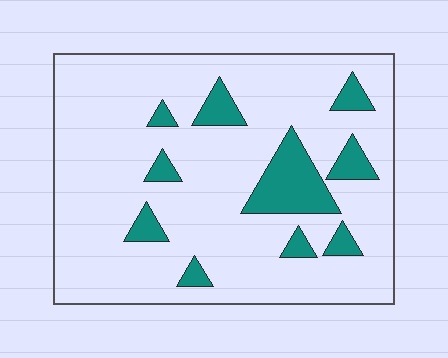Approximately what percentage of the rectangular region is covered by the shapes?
Approximately 15%.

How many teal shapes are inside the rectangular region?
10.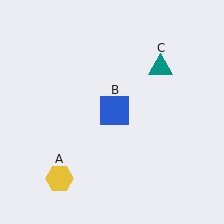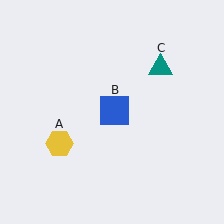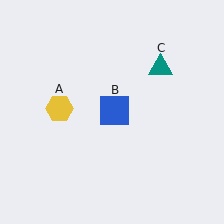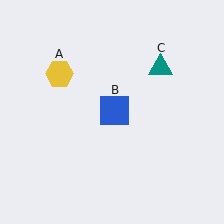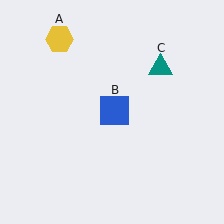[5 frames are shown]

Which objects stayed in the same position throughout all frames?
Blue square (object B) and teal triangle (object C) remained stationary.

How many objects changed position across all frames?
1 object changed position: yellow hexagon (object A).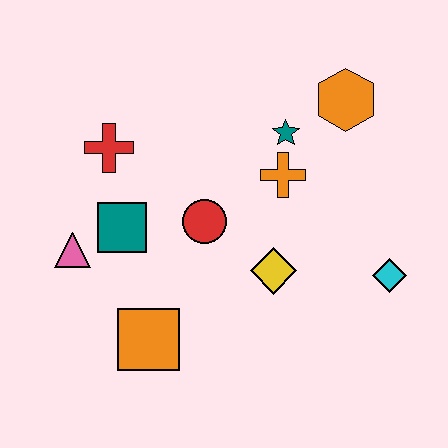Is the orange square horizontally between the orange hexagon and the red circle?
No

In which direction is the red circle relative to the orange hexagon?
The red circle is to the left of the orange hexagon.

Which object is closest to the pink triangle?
The teal square is closest to the pink triangle.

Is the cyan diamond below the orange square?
No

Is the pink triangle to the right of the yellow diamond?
No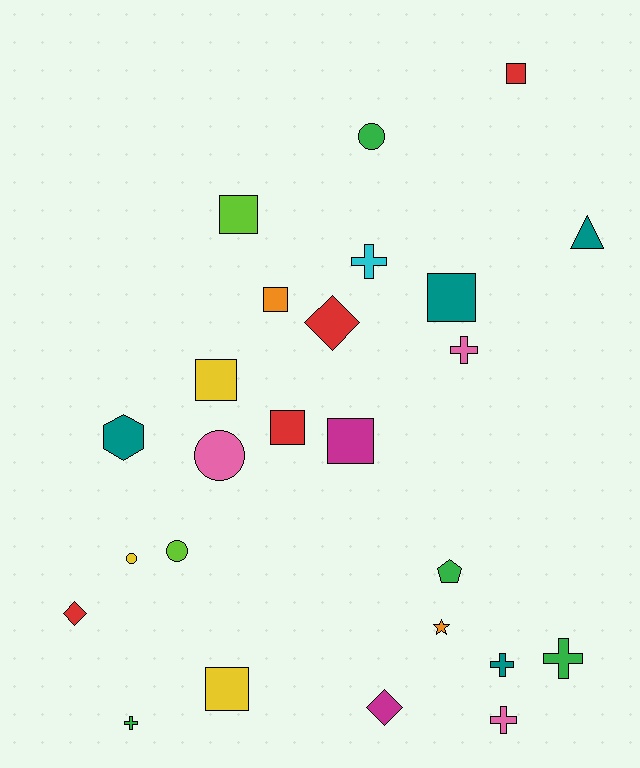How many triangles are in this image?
There is 1 triangle.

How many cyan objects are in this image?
There is 1 cyan object.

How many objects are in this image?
There are 25 objects.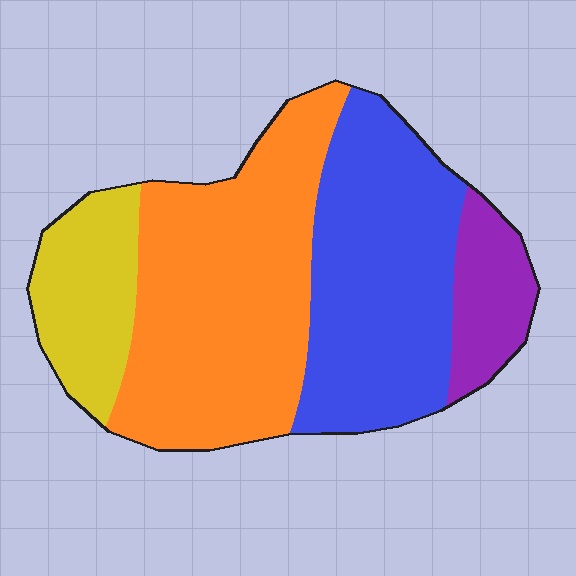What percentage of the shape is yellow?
Yellow covers 15% of the shape.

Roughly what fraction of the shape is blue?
Blue takes up about one third (1/3) of the shape.